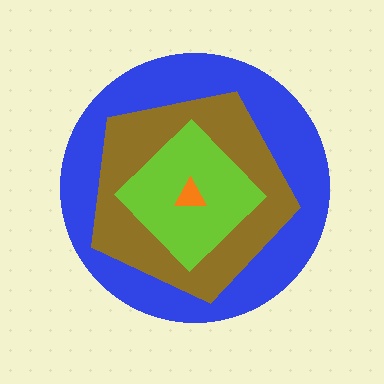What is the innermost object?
The orange triangle.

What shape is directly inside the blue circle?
The brown pentagon.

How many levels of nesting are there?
4.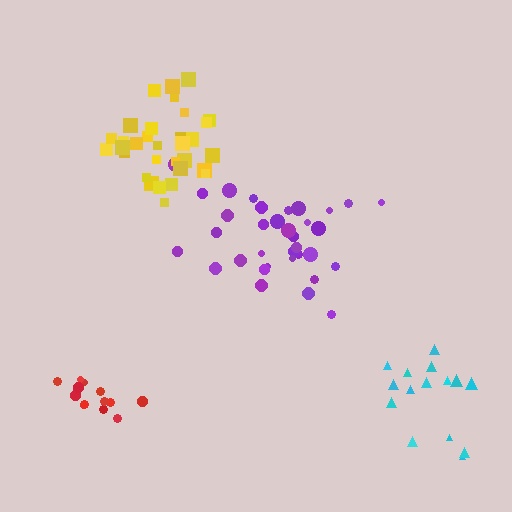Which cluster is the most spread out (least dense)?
Cyan.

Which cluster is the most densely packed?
Yellow.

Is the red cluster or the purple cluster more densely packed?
Red.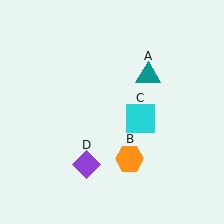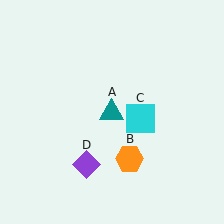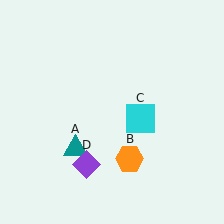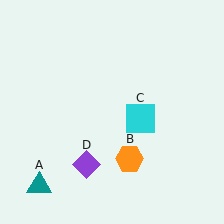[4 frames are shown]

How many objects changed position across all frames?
1 object changed position: teal triangle (object A).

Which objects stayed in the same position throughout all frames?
Orange hexagon (object B) and cyan square (object C) and purple diamond (object D) remained stationary.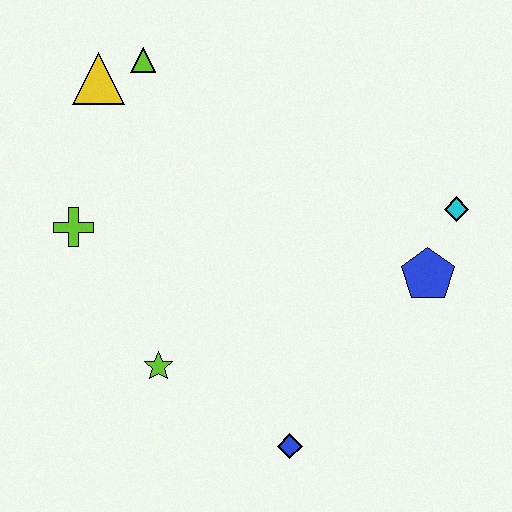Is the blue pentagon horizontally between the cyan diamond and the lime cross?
Yes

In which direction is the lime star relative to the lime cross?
The lime star is below the lime cross.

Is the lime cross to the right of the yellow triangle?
No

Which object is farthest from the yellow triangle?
The blue diamond is farthest from the yellow triangle.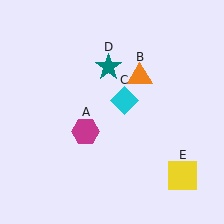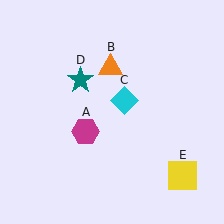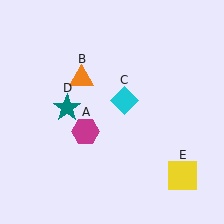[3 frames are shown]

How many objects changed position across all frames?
2 objects changed position: orange triangle (object B), teal star (object D).